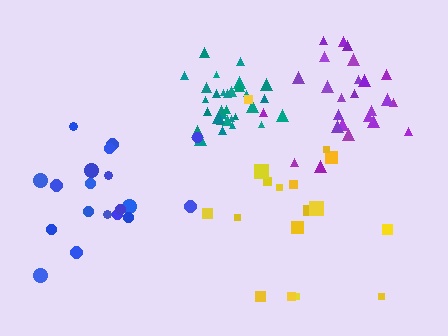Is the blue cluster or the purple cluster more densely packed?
Purple.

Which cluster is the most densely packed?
Teal.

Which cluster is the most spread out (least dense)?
Yellow.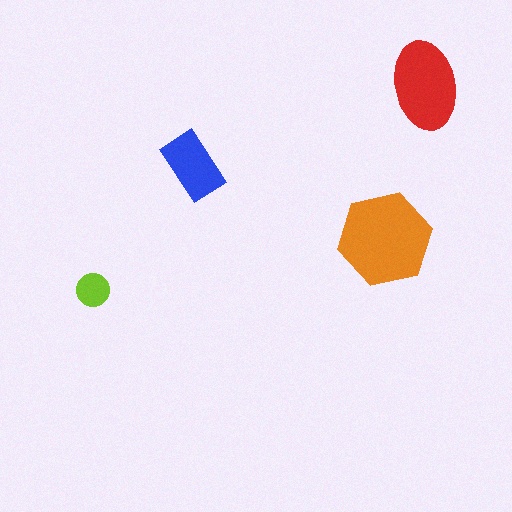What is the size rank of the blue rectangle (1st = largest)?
3rd.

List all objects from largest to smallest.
The orange hexagon, the red ellipse, the blue rectangle, the lime circle.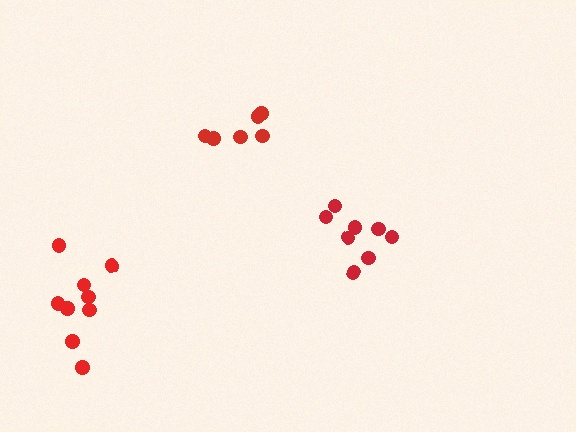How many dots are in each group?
Group 1: 8 dots, Group 2: 9 dots, Group 3: 6 dots (23 total).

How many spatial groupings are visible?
There are 3 spatial groupings.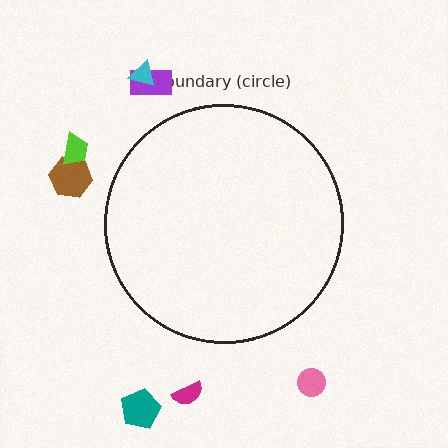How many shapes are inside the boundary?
0 inside, 7 outside.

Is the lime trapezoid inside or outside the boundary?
Outside.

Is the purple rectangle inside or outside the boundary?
Outside.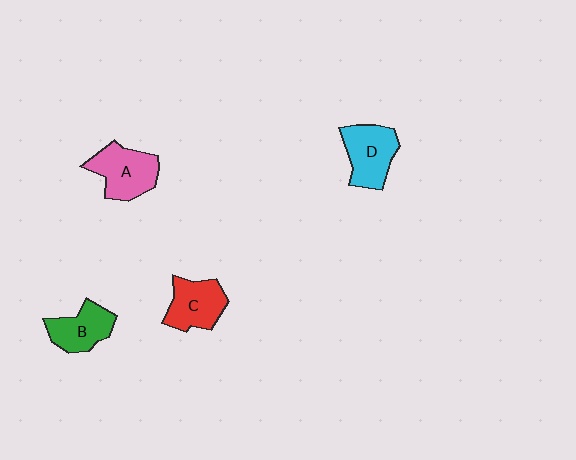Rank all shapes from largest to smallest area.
From largest to smallest: A (pink), D (cyan), C (red), B (green).